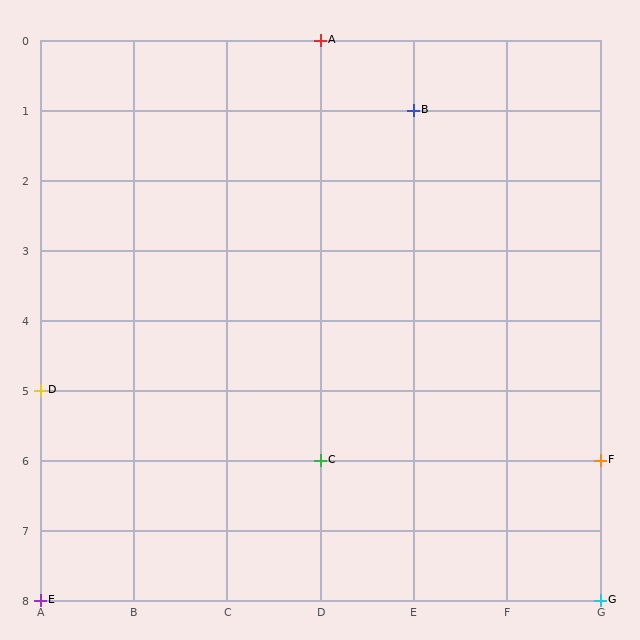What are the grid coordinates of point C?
Point C is at grid coordinates (D, 6).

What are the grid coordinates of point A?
Point A is at grid coordinates (D, 0).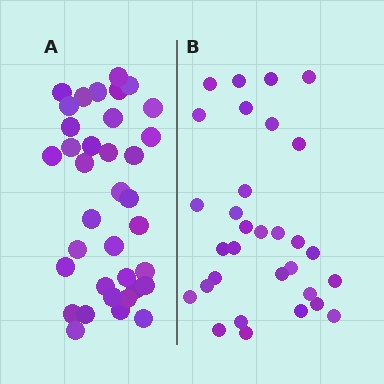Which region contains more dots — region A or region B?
Region A (the left region) has more dots.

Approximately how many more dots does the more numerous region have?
Region A has about 5 more dots than region B.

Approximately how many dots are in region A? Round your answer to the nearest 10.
About 40 dots. (The exact count is 36, which rounds to 40.)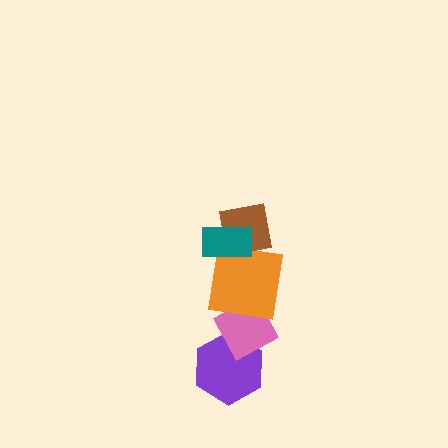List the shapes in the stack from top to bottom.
From top to bottom: the teal rectangle, the brown square, the orange square, the pink diamond, the purple hexagon.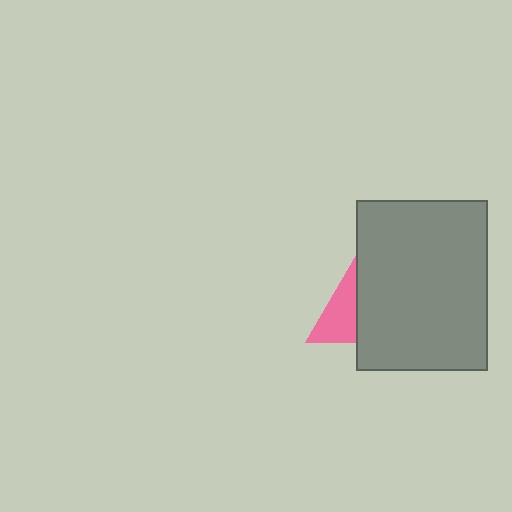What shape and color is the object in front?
The object in front is a gray rectangle.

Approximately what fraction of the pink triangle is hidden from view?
Roughly 54% of the pink triangle is hidden behind the gray rectangle.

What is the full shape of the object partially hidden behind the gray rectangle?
The partially hidden object is a pink triangle.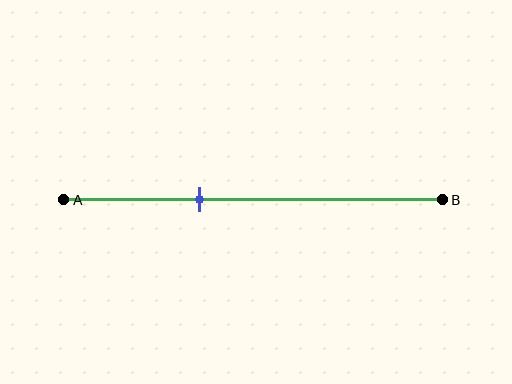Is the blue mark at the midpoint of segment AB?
No, the mark is at about 35% from A, not at the 50% midpoint.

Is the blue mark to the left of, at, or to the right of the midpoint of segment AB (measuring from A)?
The blue mark is to the left of the midpoint of segment AB.